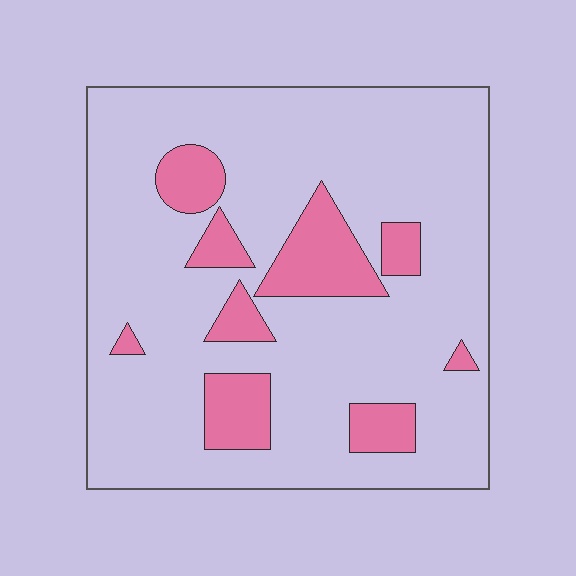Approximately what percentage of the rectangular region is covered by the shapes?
Approximately 15%.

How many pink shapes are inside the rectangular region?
9.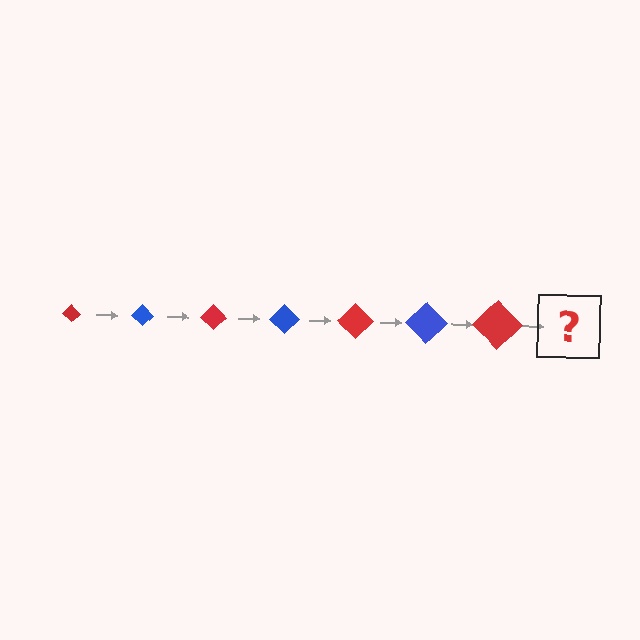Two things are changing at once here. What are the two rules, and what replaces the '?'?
The two rules are that the diamond grows larger each step and the color cycles through red and blue. The '?' should be a blue diamond, larger than the previous one.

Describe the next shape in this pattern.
It should be a blue diamond, larger than the previous one.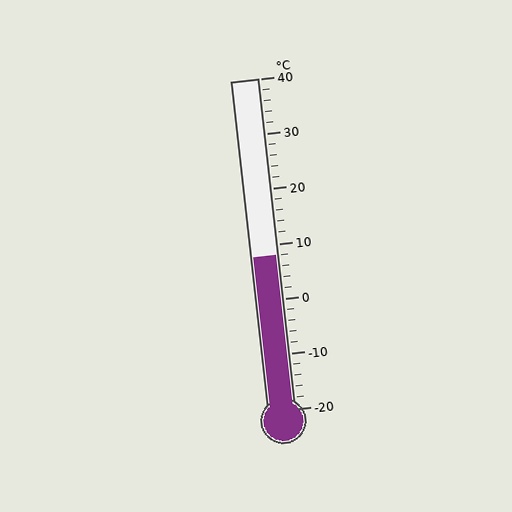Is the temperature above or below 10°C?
The temperature is below 10°C.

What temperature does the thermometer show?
The thermometer shows approximately 8°C.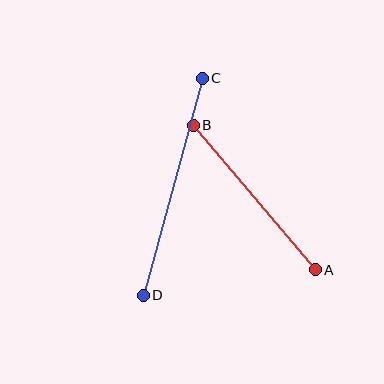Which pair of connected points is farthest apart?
Points C and D are farthest apart.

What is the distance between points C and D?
The distance is approximately 225 pixels.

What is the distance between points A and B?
The distance is approximately 189 pixels.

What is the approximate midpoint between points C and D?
The midpoint is at approximately (173, 187) pixels.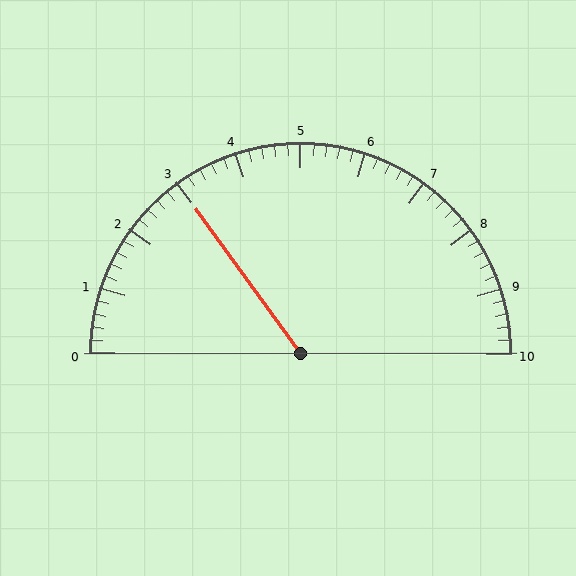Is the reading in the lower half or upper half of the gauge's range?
The reading is in the lower half of the range (0 to 10).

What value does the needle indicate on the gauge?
The needle indicates approximately 3.0.